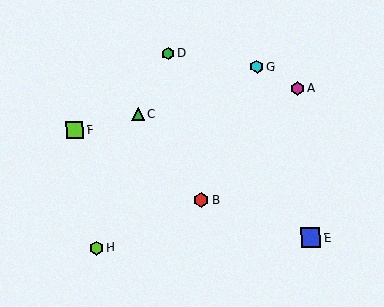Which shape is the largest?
The blue square (labeled E) is the largest.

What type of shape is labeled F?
Shape F is a lime square.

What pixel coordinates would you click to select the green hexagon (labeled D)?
Click at (168, 54) to select the green hexagon D.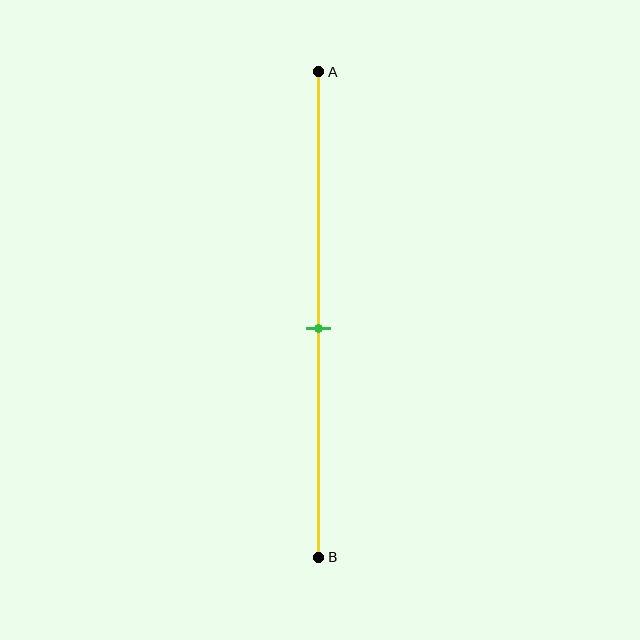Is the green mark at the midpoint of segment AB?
Yes, the mark is approximately at the midpoint.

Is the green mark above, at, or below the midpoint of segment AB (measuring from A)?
The green mark is approximately at the midpoint of segment AB.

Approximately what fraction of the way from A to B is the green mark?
The green mark is approximately 55% of the way from A to B.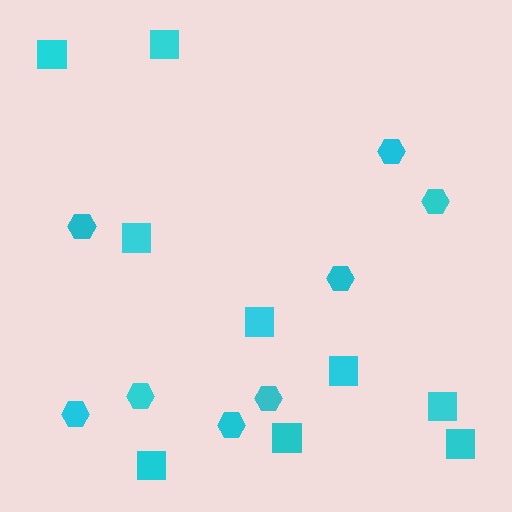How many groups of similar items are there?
There are 2 groups: one group of hexagons (8) and one group of squares (9).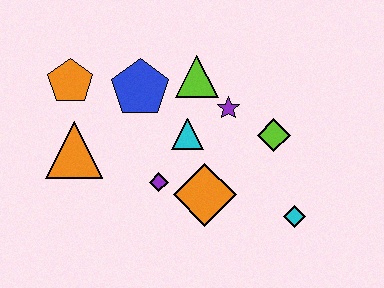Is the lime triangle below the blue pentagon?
No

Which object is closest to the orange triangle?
The orange pentagon is closest to the orange triangle.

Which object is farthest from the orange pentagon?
The cyan diamond is farthest from the orange pentagon.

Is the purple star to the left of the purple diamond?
No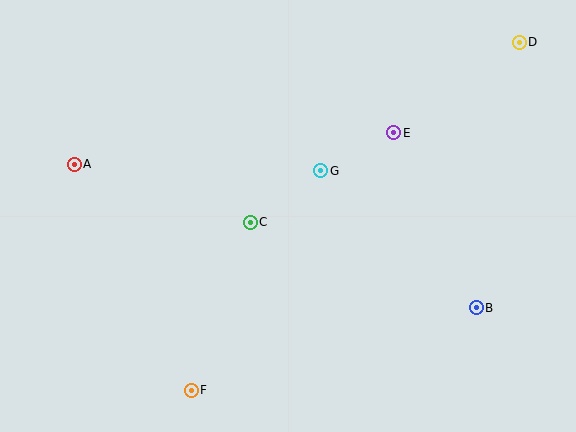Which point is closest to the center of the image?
Point C at (250, 222) is closest to the center.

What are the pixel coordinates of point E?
Point E is at (393, 133).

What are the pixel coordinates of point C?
Point C is at (250, 222).